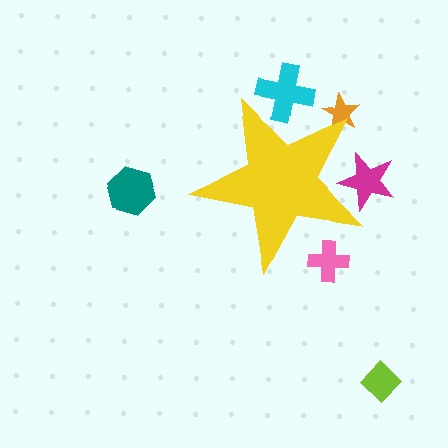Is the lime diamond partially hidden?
No, the lime diamond is fully visible.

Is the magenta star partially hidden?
Yes, the magenta star is partially hidden behind the yellow star.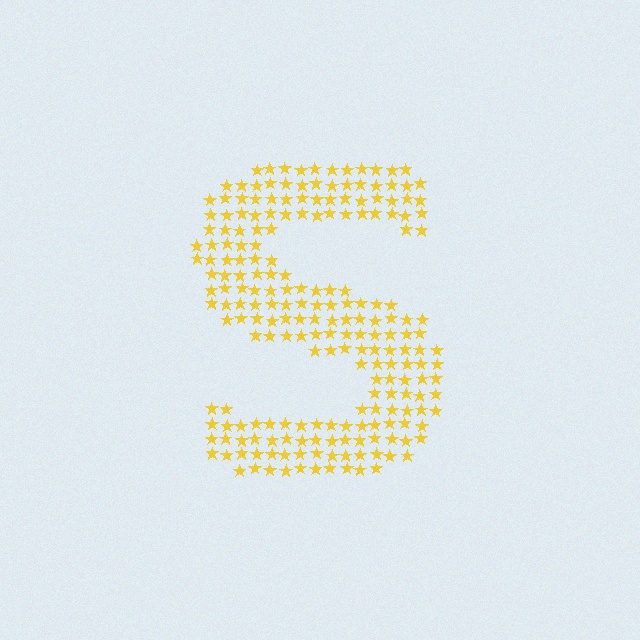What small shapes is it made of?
It is made of small stars.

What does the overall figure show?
The overall figure shows the letter S.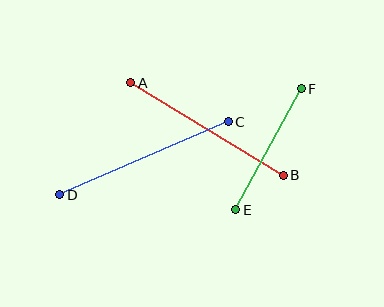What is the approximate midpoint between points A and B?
The midpoint is at approximately (207, 129) pixels.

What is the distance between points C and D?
The distance is approximately 184 pixels.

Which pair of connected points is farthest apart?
Points C and D are farthest apart.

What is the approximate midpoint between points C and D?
The midpoint is at approximately (144, 158) pixels.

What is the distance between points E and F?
The distance is approximately 138 pixels.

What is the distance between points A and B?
The distance is approximately 179 pixels.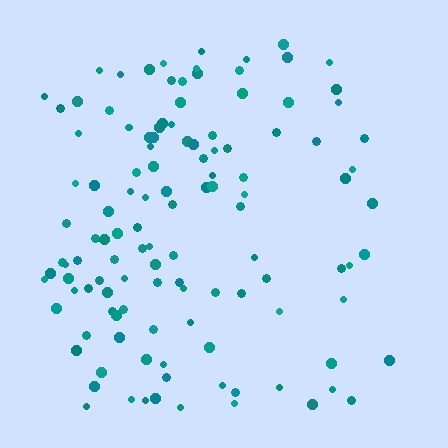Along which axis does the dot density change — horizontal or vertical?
Horizontal.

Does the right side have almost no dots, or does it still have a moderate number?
Still a moderate number, just noticeably fewer than the left.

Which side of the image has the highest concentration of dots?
The left.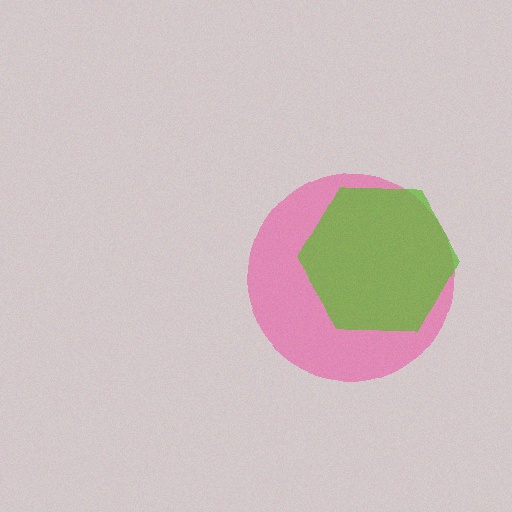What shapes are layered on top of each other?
The layered shapes are: a pink circle, a lime hexagon.